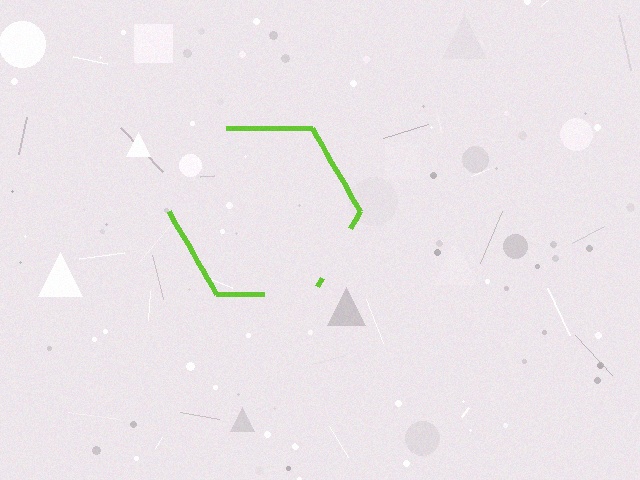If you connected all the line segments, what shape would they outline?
They would outline a hexagon.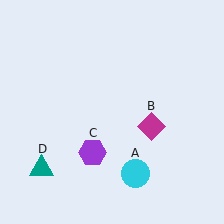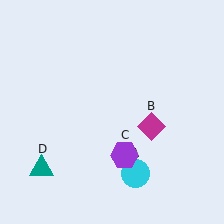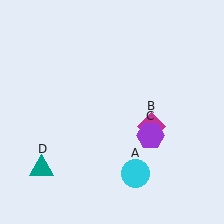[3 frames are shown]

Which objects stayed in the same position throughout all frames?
Cyan circle (object A) and magenta diamond (object B) and teal triangle (object D) remained stationary.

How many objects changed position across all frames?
1 object changed position: purple hexagon (object C).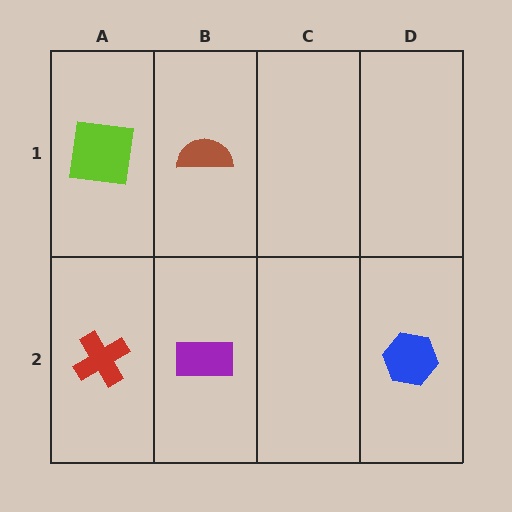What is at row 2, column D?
A blue hexagon.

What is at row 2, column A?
A red cross.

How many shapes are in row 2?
3 shapes.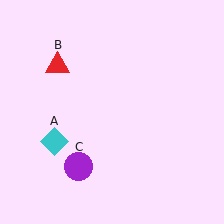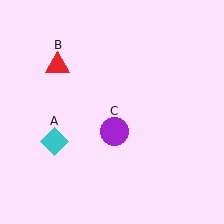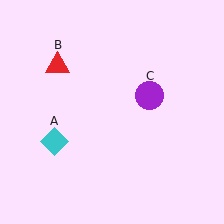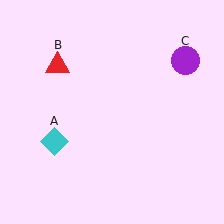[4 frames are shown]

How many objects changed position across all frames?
1 object changed position: purple circle (object C).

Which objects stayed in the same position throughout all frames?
Cyan diamond (object A) and red triangle (object B) remained stationary.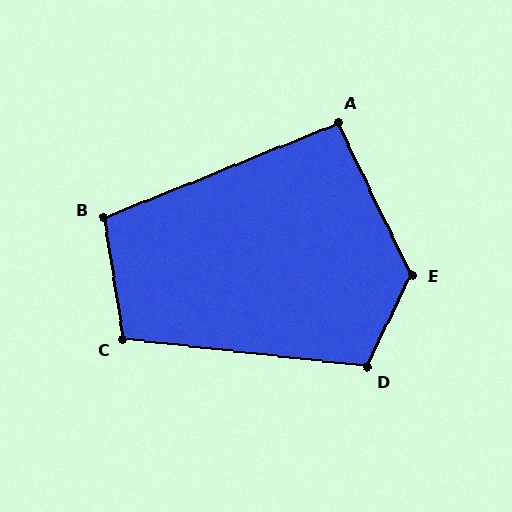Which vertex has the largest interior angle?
E, at approximately 128 degrees.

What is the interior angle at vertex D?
Approximately 109 degrees (obtuse).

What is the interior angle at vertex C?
Approximately 105 degrees (obtuse).